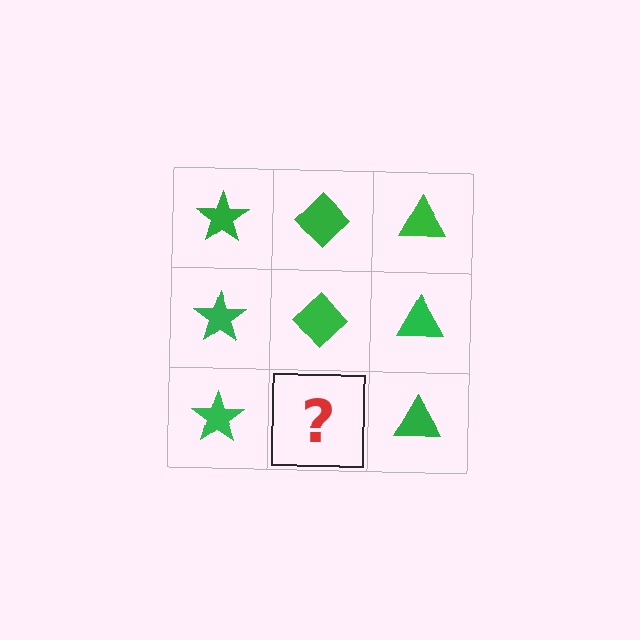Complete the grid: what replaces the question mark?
The question mark should be replaced with a green diamond.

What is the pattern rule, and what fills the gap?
The rule is that each column has a consistent shape. The gap should be filled with a green diamond.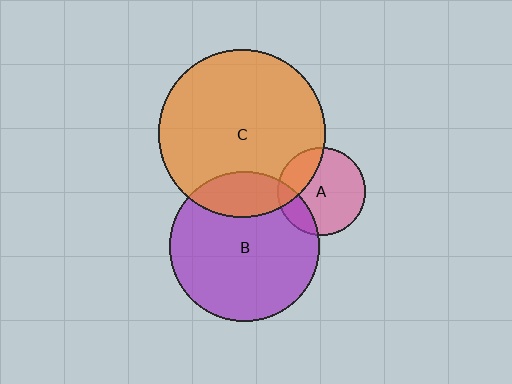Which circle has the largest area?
Circle C (orange).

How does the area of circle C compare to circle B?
Approximately 1.2 times.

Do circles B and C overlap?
Yes.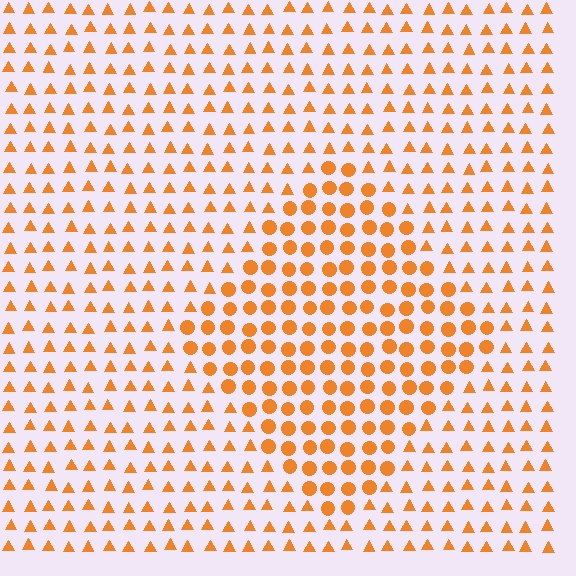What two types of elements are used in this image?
The image uses circles inside the diamond region and triangles outside it.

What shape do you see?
I see a diamond.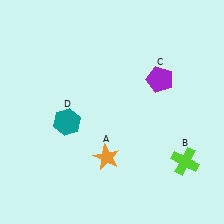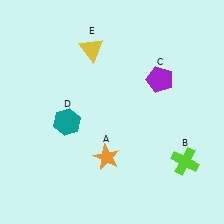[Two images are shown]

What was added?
A yellow triangle (E) was added in Image 2.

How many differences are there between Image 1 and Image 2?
There is 1 difference between the two images.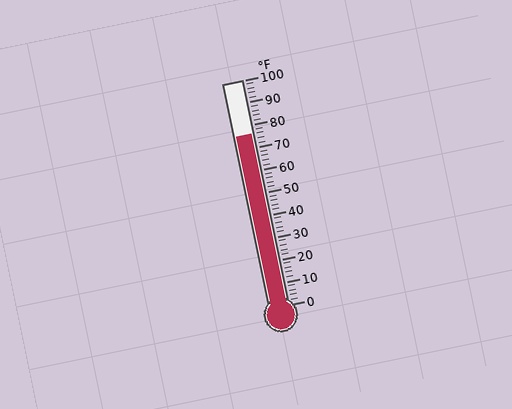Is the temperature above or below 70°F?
The temperature is above 70°F.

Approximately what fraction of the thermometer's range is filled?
The thermometer is filled to approximately 75% of its range.